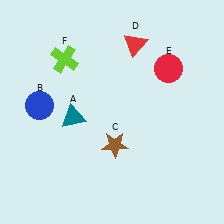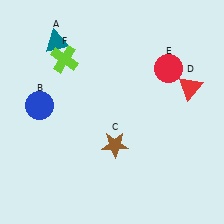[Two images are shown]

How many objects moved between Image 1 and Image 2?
2 objects moved between the two images.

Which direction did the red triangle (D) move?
The red triangle (D) moved right.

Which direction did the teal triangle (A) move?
The teal triangle (A) moved up.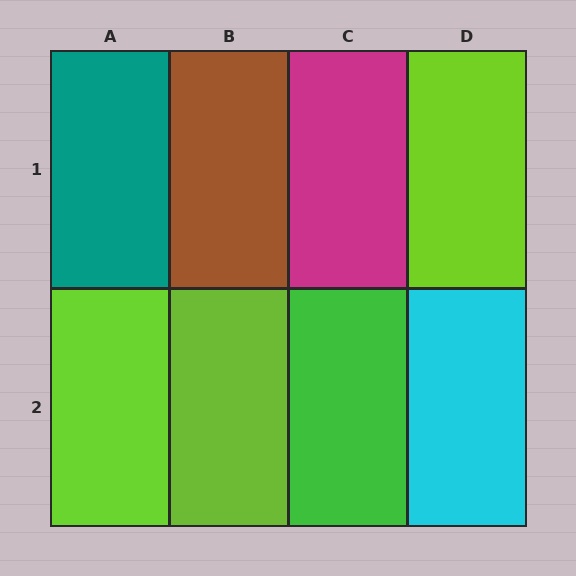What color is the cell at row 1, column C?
Magenta.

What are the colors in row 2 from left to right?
Lime, lime, green, cyan.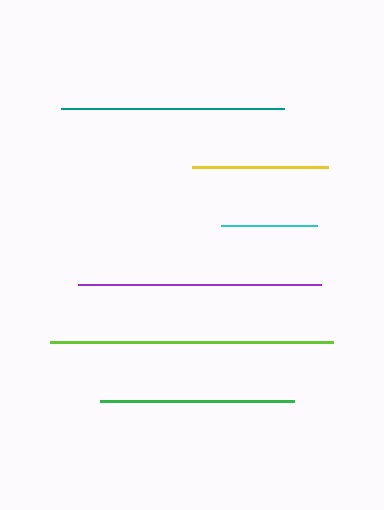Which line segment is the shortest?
The cyan line is the shortest at approximately 96 pixels.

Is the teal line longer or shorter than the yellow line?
The teal line is longer than the yellow line.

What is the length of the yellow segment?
The yellow segment is approximately 136 pixels long.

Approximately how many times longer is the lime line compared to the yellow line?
The lime line is approximately 2.1 times the length of the yellow line.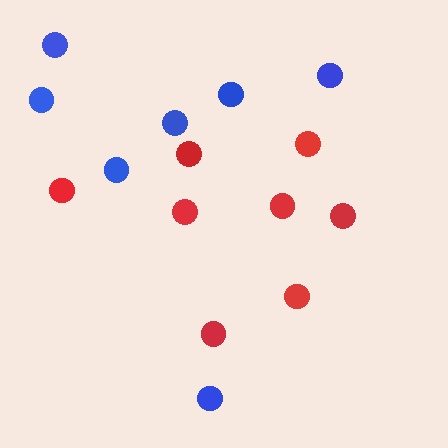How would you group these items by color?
There are 2 groups: one group of red circles (8) and one group of blue circles (7).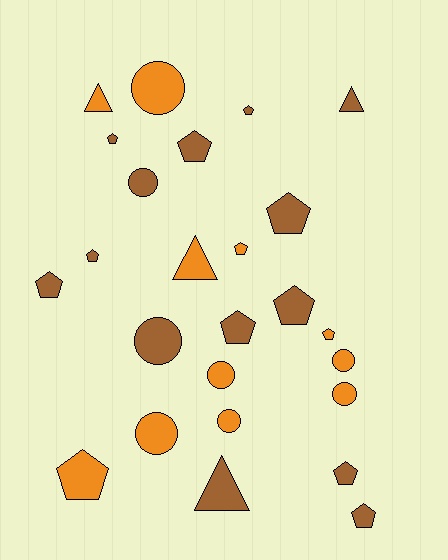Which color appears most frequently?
Brown, with 14 objects.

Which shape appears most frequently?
Pentagon, with 13 objects.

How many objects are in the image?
There are 25 objects.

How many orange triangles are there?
There are 2 orange triangles.